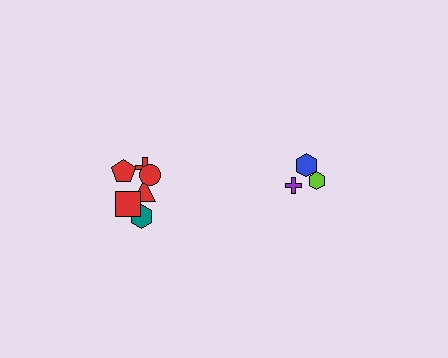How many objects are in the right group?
There are 3 objects.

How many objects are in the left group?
There are 6 objects.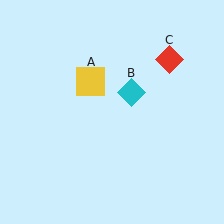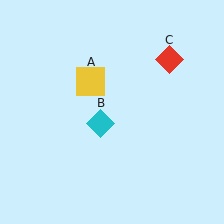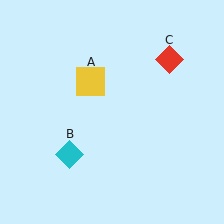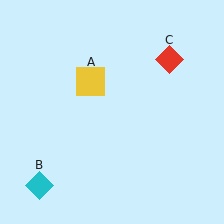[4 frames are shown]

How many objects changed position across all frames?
1 object changed position: cyan diamond (object B).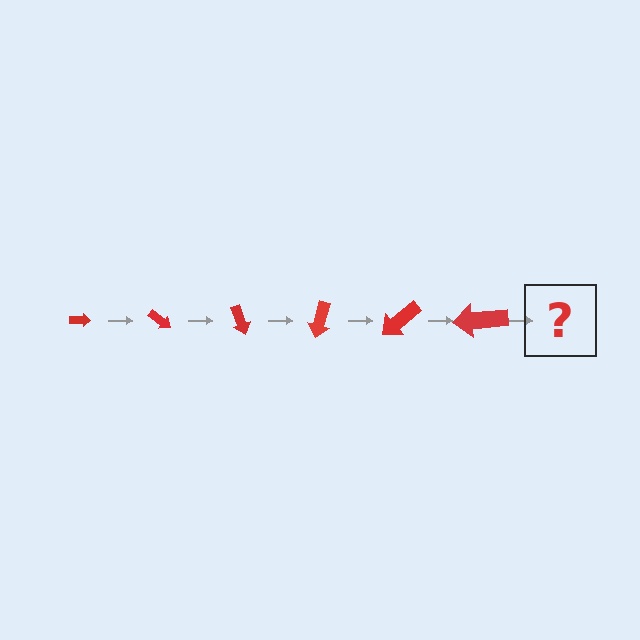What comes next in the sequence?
The next element should be an arrow, larger than the previous one and rotated 210 degrees from the start.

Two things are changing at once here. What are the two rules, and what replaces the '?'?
The two rules are that the arrow grows larger each step and it rotates 35 degrees each step. The '?' should be an arrow, larger than the previous one and rotated 210 degrees from the start.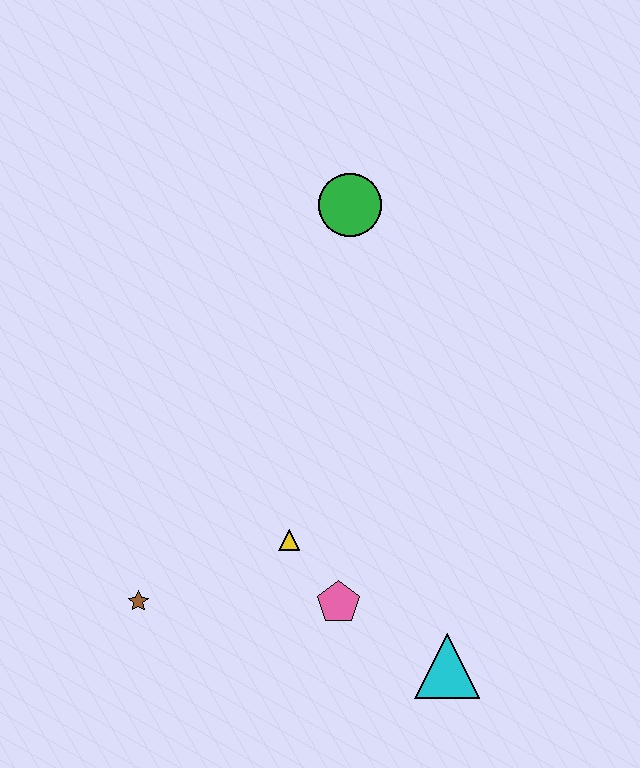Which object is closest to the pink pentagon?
The yellow triangle is closest to the pink pentagon.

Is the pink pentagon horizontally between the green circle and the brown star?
Yes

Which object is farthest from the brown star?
The green circle is farthest from the brown star.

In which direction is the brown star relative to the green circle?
The brown star is below the green circle.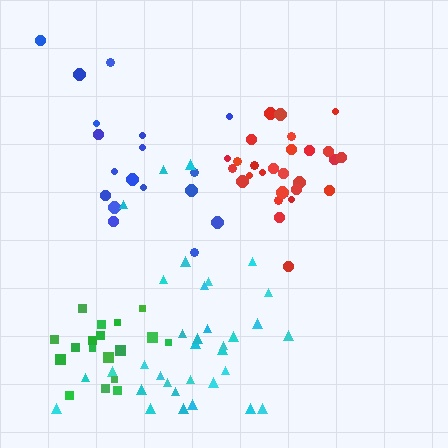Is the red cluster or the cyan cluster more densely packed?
Red.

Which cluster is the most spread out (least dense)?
Blue.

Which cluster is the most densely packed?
Red.